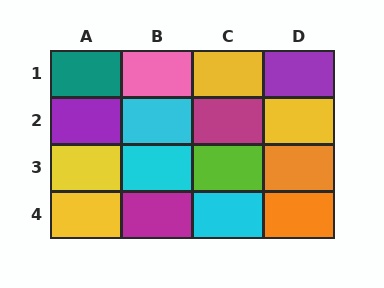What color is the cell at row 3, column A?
Yellow.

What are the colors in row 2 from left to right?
Purple, cyan, magenta, yellow.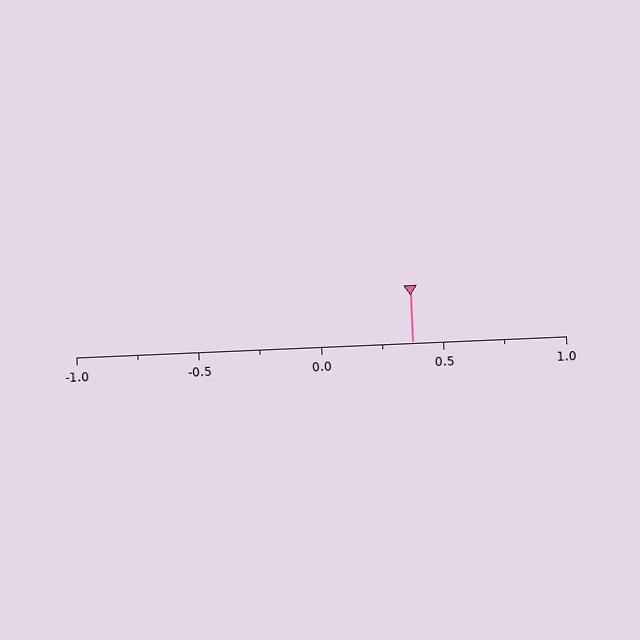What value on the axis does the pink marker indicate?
The marker indicates approximately 0.38.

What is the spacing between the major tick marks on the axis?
The major ticks are spaced 0.5 apart.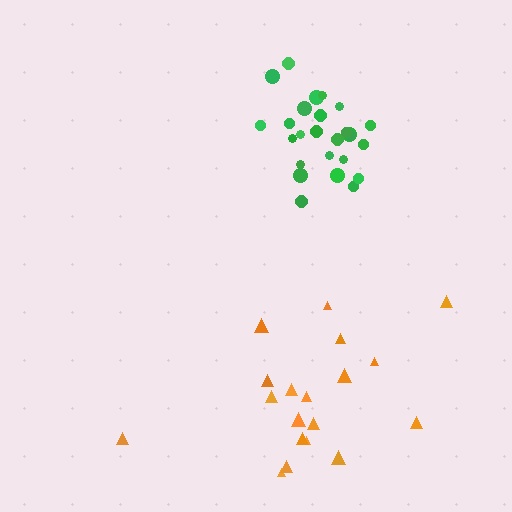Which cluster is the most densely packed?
Green.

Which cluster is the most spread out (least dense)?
Orange.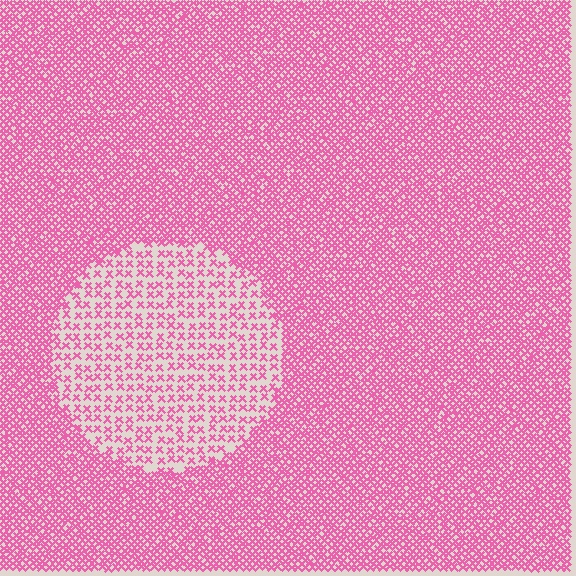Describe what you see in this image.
The image contains small pink elements arranged at two different densities. A circle-shaped region is visible where the elements are less densely packed than the surrounding area.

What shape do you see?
I see a circle.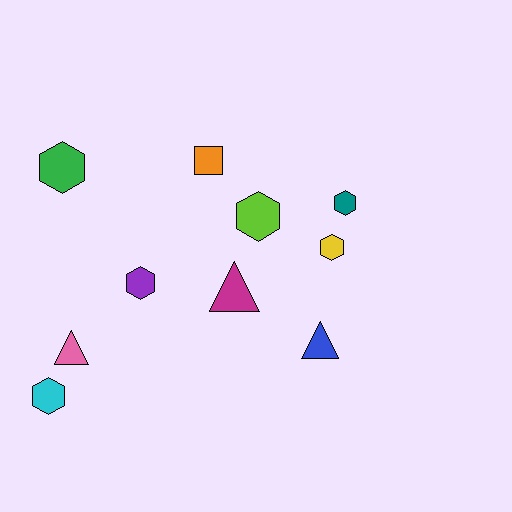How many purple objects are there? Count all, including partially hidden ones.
There is 1 purple object.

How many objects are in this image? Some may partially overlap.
There are 10 objects.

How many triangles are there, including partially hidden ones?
There are 3 triangles.